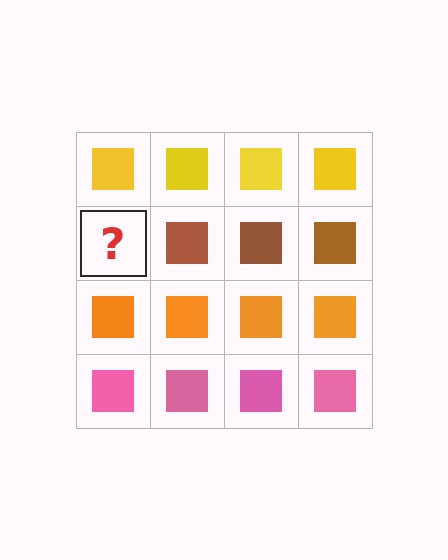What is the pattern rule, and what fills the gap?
The rule is that each row has a consistent color. The gap should be filled with a brown square.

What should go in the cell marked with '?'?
The missing cell should contain a brown square.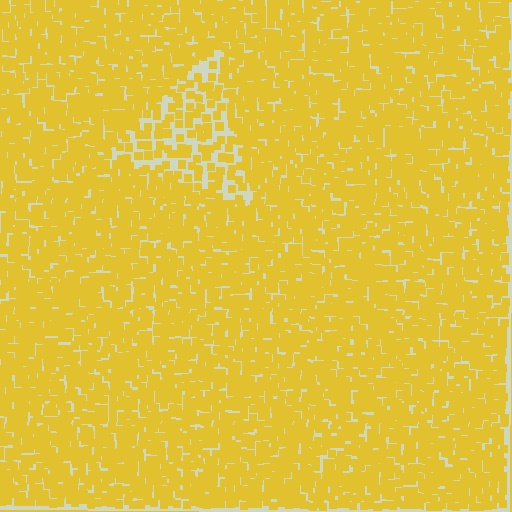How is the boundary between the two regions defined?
The boundary is defined by a change in element density (approximately 1.9x ratio). All elements are the same color, size, and shape.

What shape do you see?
I see a triangle.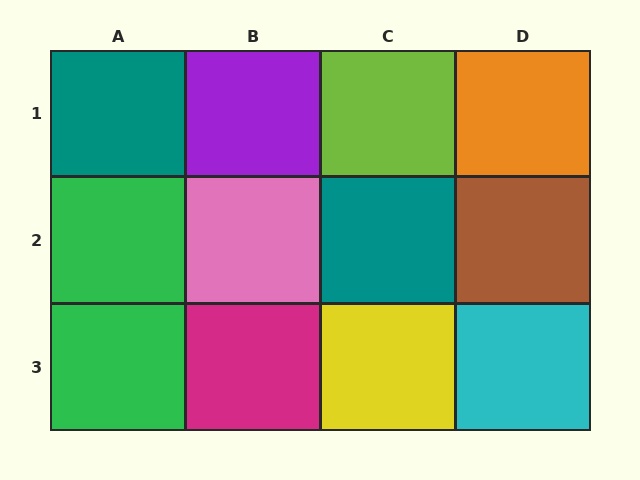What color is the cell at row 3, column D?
Cyan.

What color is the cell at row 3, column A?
Green.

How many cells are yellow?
1 cell is yellow.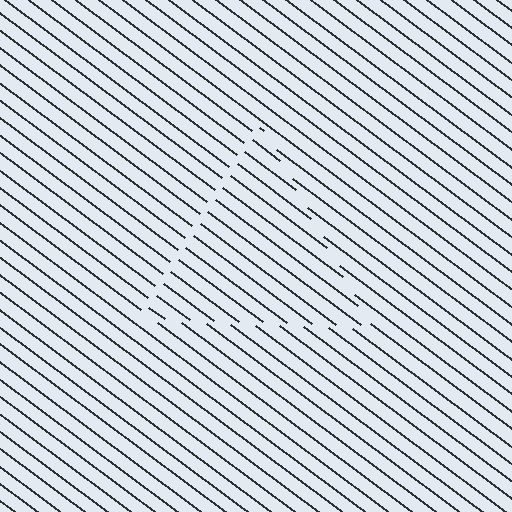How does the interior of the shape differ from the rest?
The interior of the shape contains the same grating, shifted by half a period — the contour is defined by the phase discontinuity where line-ends from the inner and outer gratings abut.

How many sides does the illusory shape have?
3 sides — the line-ends trace a triangle.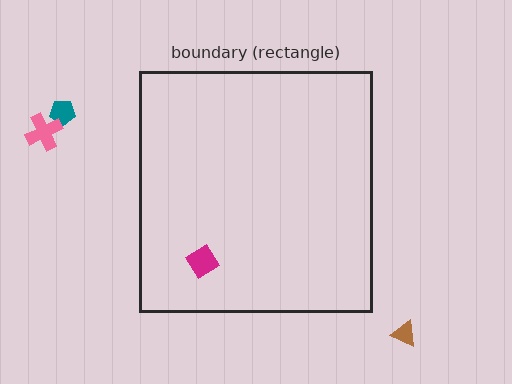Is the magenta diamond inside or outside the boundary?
Inside.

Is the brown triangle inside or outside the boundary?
Outside.